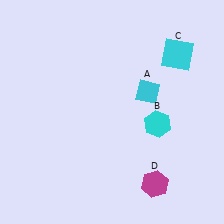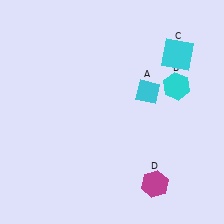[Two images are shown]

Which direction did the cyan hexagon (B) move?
The cyan hexagon (B) moved up.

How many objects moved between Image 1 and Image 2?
1 object moved between the two images.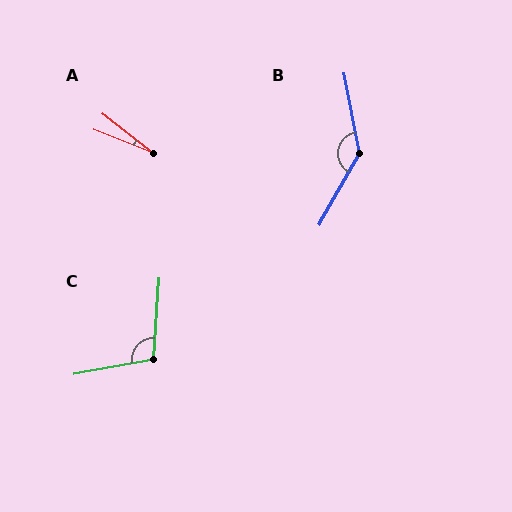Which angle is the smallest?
A, at approximately 17 degrees.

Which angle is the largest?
B, at approximately 139 degrees.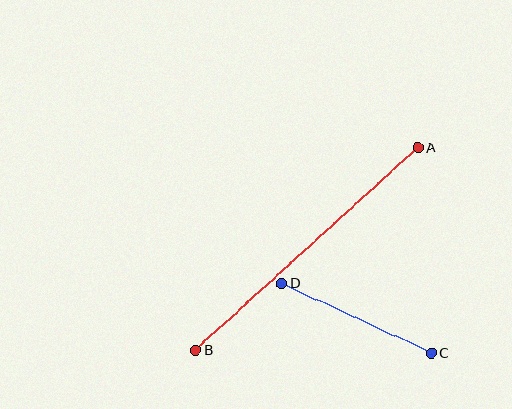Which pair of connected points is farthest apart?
Points A and B are farthest apart.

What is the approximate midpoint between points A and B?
The midpoint is at approximately (307, 249) pixels.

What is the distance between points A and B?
The distance is approximately 301 pixels.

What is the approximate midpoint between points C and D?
The midpoint is at approximately (356, 319) pixels.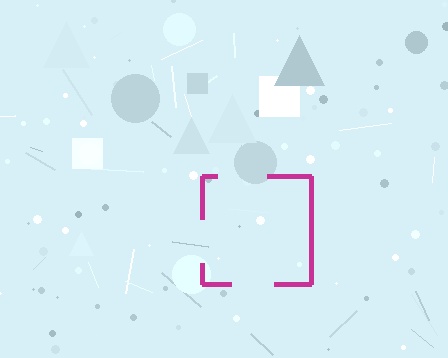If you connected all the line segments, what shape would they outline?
They would outline a square.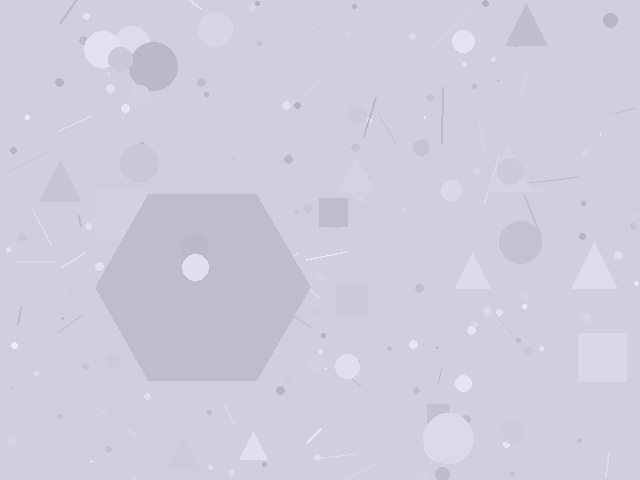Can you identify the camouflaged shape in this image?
The camouflaged shape is a hexagon.